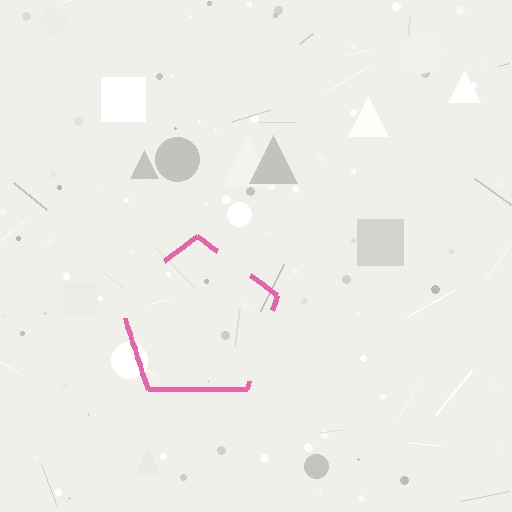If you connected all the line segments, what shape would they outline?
They would outline a pentagon.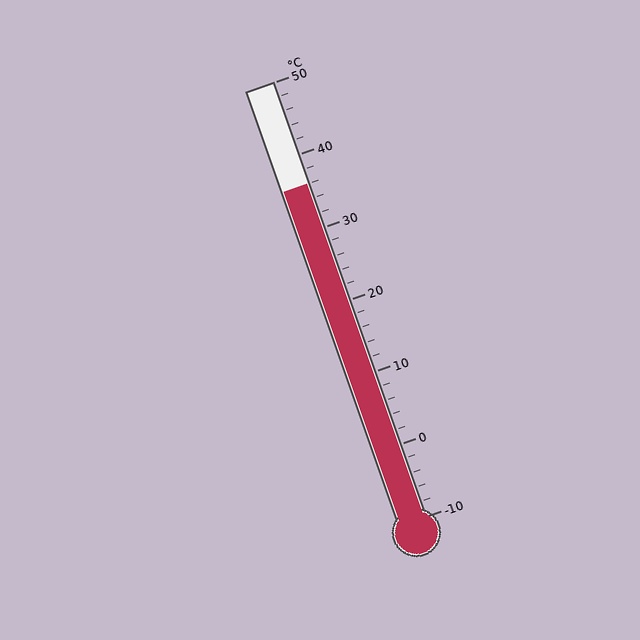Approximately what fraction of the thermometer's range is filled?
The thermometer is filled to approximately 75% of its range.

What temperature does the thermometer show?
The thermometer shows approximately 36°C.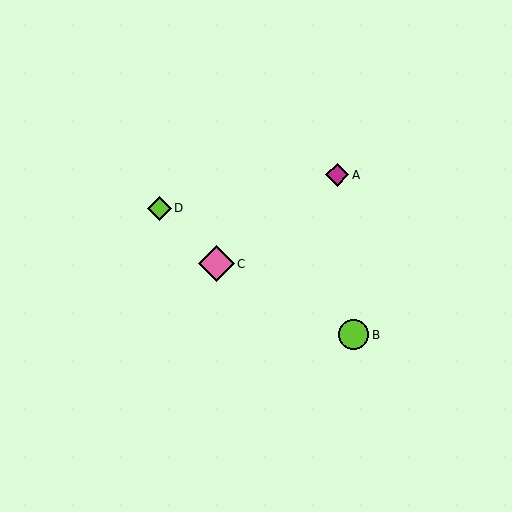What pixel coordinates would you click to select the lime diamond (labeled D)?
Click at (160, 208) to select the lime diamond D.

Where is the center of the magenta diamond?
The center of the magenta diamond is at (337, 175).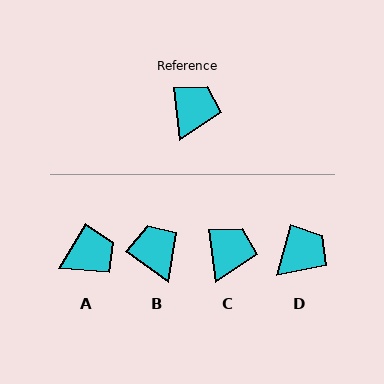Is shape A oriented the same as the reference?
No, it is off by about 38 degrees.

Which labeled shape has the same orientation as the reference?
C.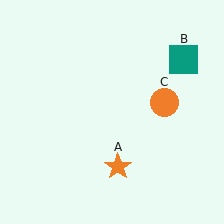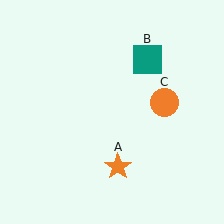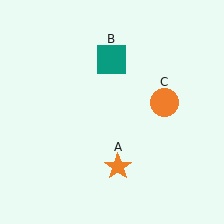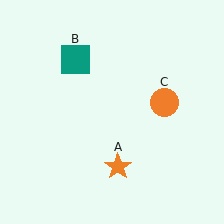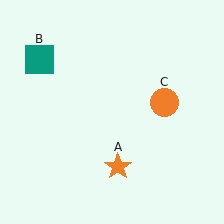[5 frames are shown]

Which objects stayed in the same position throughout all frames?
Orange star (object A) and orange circle (object C) remained stationary.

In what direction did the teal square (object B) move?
The teal square (object B) moved left.